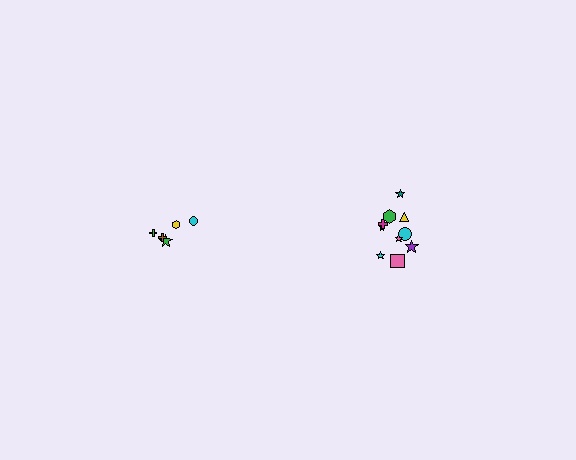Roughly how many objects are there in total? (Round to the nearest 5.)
Roughly 15 objects in total.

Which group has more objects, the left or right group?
The right group.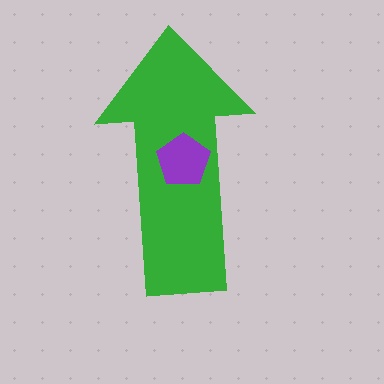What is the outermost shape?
The green arrow.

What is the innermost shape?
The purple pentagon.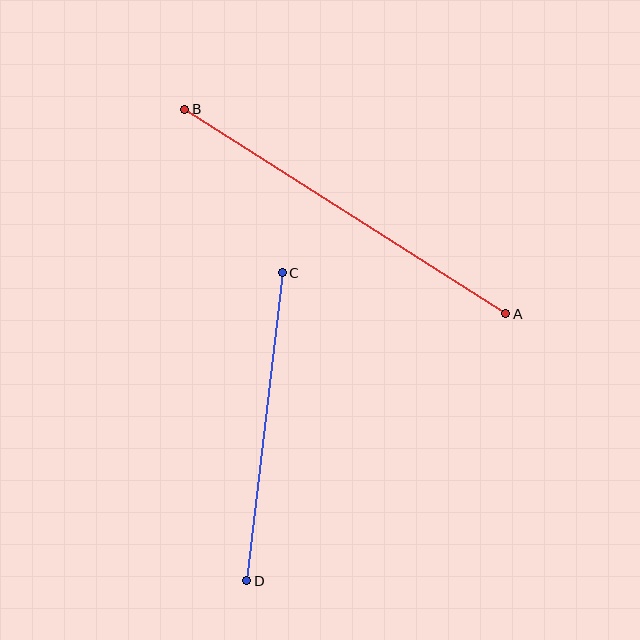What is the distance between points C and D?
The distance is approximately 310 pixels.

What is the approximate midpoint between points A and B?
The midpoint is at approximately (345, 212) pixels.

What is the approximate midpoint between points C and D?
The midpoint is at approximately (265, 427) pixels.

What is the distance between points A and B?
The distance is approximately 380 pixels.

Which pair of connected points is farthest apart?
Points A and B are farthest apart.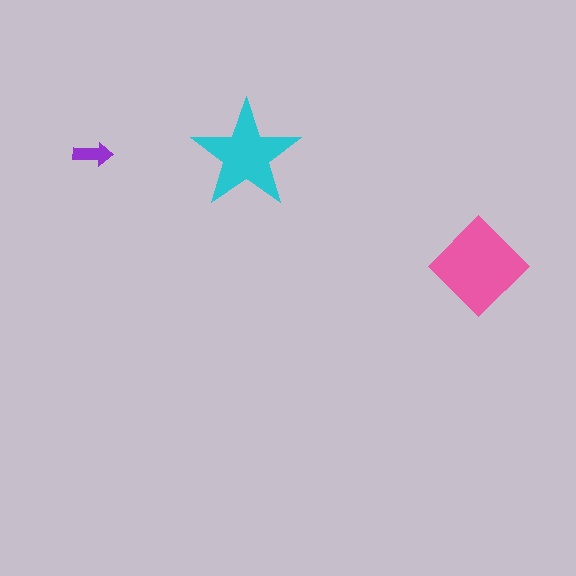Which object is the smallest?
The purple arrow.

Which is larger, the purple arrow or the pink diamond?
The pink diamond.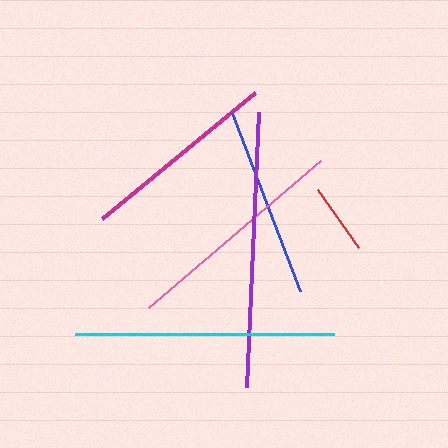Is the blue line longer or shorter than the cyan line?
The cyan line is longer than the blue line.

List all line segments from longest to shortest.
From longest to shortest: purple, cyan, pink, magenta, blue, red.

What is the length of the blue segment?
The blue segment is approximately 191 pixels long.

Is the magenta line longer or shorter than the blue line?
The magenta line is longer than the blue line.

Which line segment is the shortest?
The red line is the shortest at approximately 71 pixels.